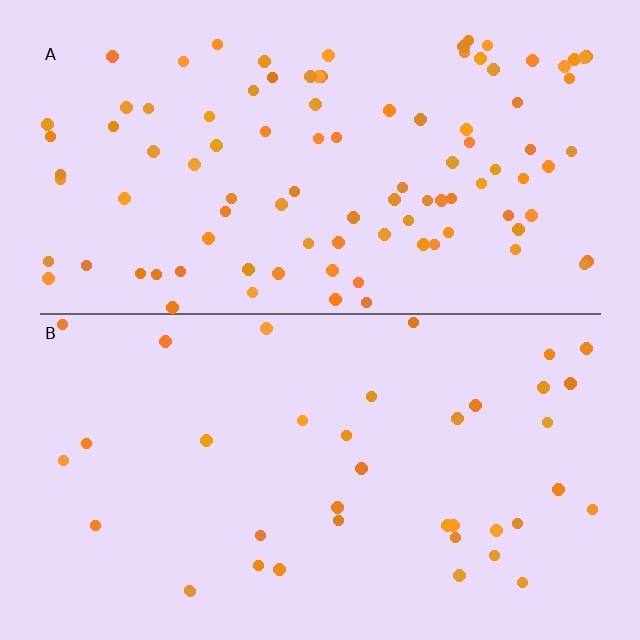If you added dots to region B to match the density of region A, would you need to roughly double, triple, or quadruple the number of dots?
Approximately triple.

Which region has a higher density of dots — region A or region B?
A (the top).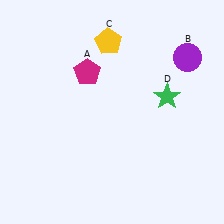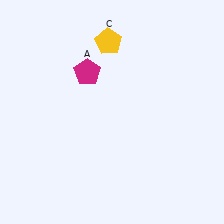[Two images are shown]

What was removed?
The green star (D), the purple circle (B) were removed in Image 2.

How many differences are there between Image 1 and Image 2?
There are 2 differences between the two images.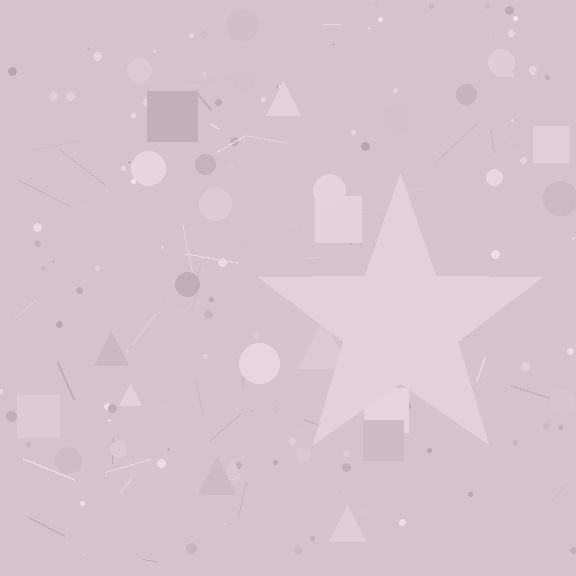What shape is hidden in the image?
A star is hidden in the image.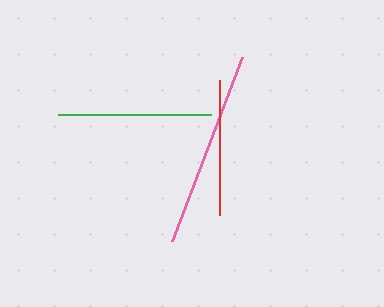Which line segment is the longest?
The pink line is the longest at approximately 197 pixels.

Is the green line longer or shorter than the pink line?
The pink line is longer than the green line.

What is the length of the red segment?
The red segment is approximately 134 pixels long.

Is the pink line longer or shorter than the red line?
The pink line is longer than the red line.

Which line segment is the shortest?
The red line is the shortest at approximately 134 pixels.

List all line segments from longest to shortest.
From longest to shortest: pink, green, red.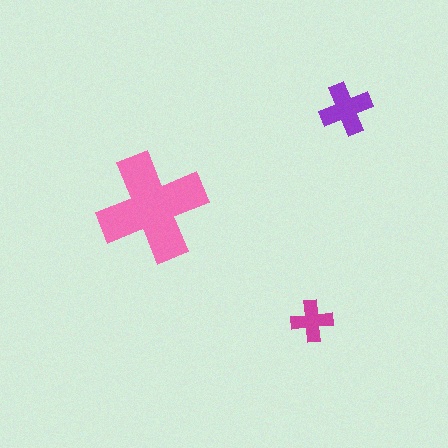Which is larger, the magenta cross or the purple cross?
The purple one.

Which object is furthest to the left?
The pink cross is leftmost.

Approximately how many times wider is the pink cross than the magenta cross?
About 2.5 times wider.